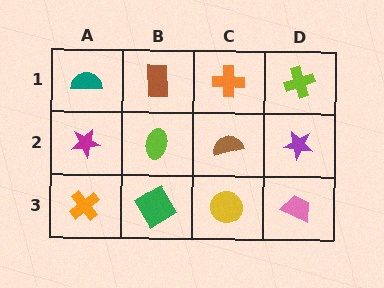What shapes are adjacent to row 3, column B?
A lime ellipse (row 2, column B), an orange cross (row 3, column A), a yellow circle (row 3, column C).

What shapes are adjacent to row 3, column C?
A brown semicircle (row 2, column C), a green diamond (row 3, column B), a pink trapezoid (row 3, column D).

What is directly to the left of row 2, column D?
A brown semicircle.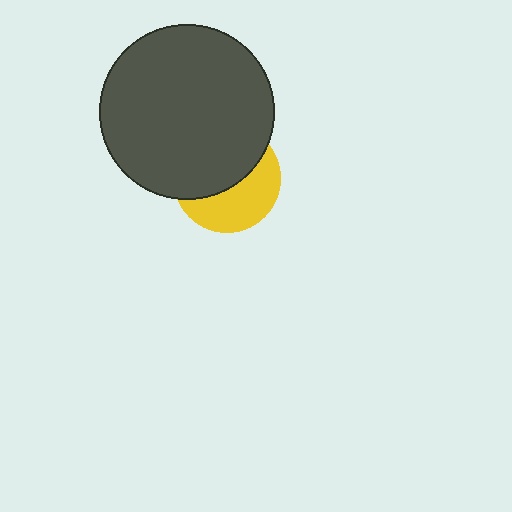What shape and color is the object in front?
The object in front is a dark gray circle.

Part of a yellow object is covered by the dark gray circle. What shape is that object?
It is a circle.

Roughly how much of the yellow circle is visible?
A small part of it is visible (roughly 45%).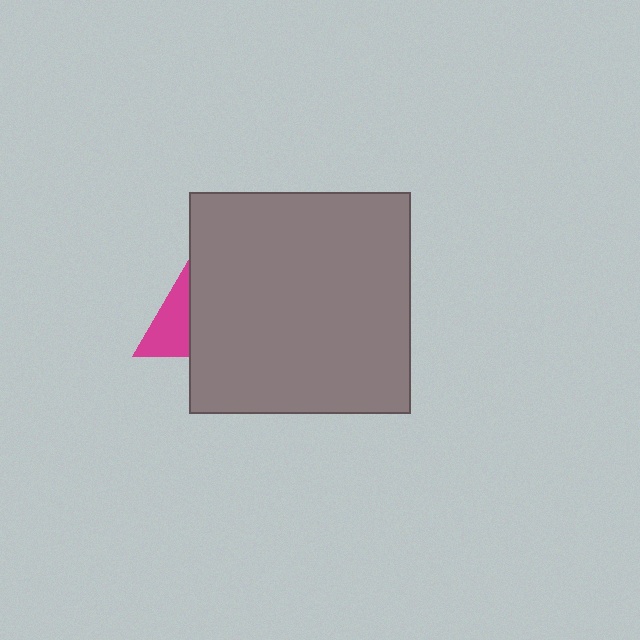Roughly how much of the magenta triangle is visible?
About half of it is visible (roughly 52%).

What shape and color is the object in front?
The object in front is a gray square.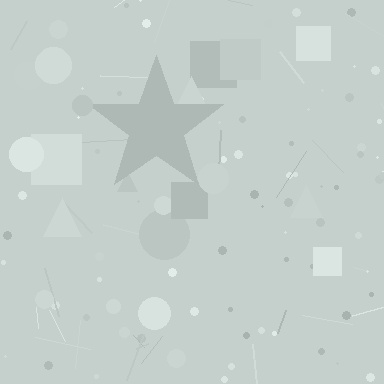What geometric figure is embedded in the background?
A star is embedded in the background.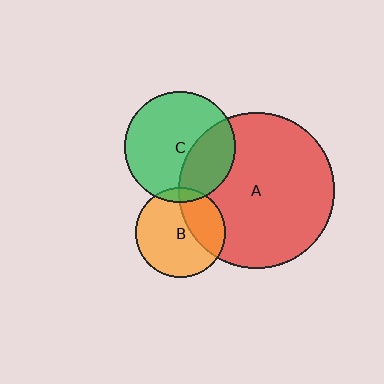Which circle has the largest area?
Circle A (red).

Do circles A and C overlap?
Yes.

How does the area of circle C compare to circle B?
Approximately 1.5 times.